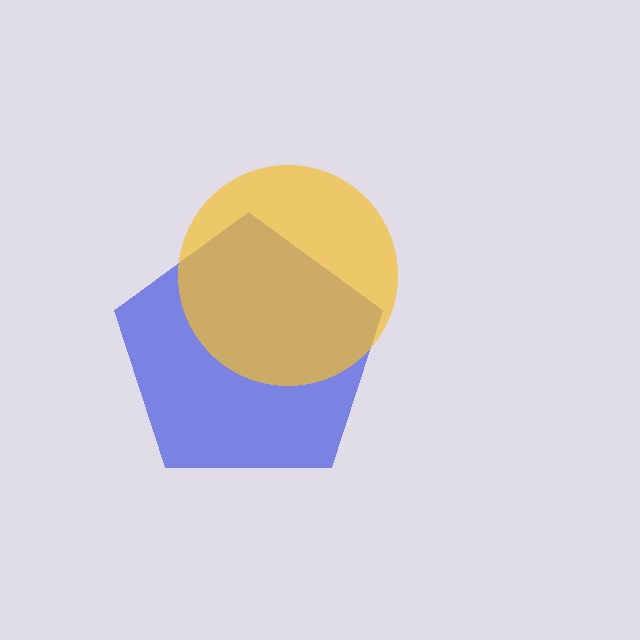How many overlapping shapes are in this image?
There are 2 overlapping shapes in the image.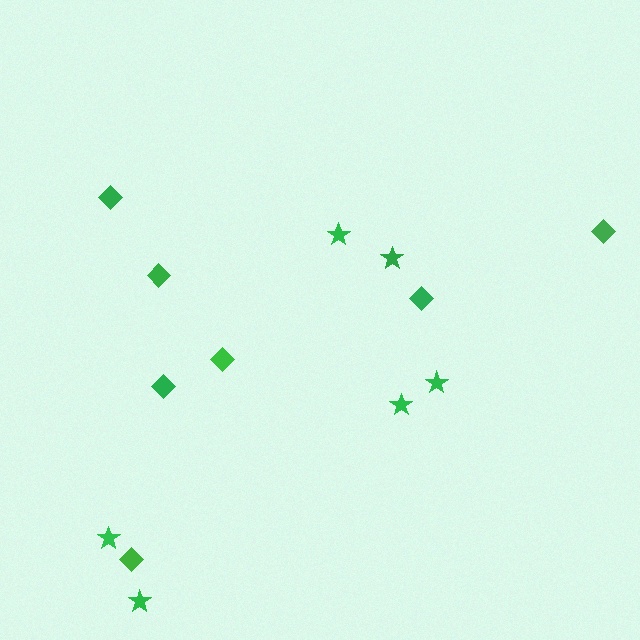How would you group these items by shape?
There are 2 groups: one group of stars (6) and one group of diamonds (7).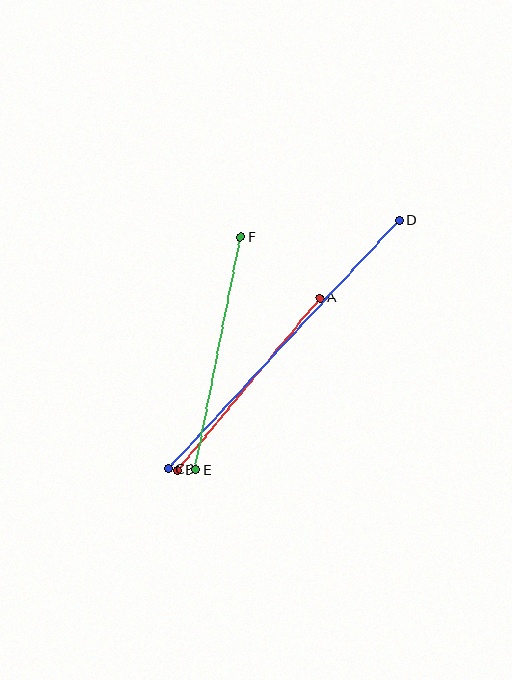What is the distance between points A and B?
The distance is approximately 224 pixels.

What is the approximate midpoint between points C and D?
The midpoint is at approximately (283, 345) pixels.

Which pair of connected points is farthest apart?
Points C and D are farthest apart.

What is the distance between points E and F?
The distance is approximately 237 pixels.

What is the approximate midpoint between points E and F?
The midpoint is at approximately (218, 354) pixels.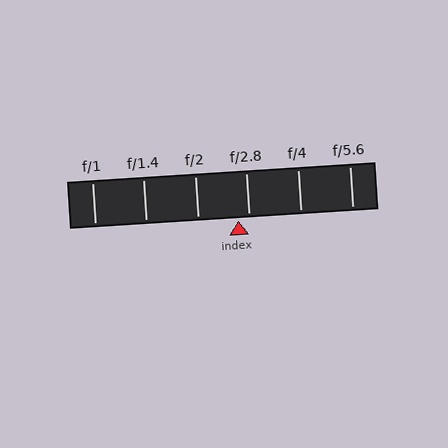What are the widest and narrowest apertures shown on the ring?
The widest aperture shown is f/1 and the narrowest is f/5.6.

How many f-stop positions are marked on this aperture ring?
There are 6 f-stop positions marked.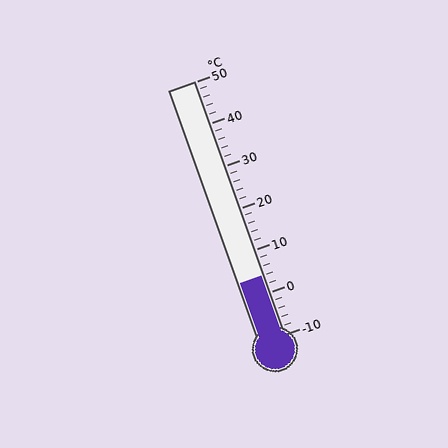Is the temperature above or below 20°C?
The temperature is below 20°C.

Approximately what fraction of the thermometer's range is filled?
The thermometer is filled to approximately 25% of its range.